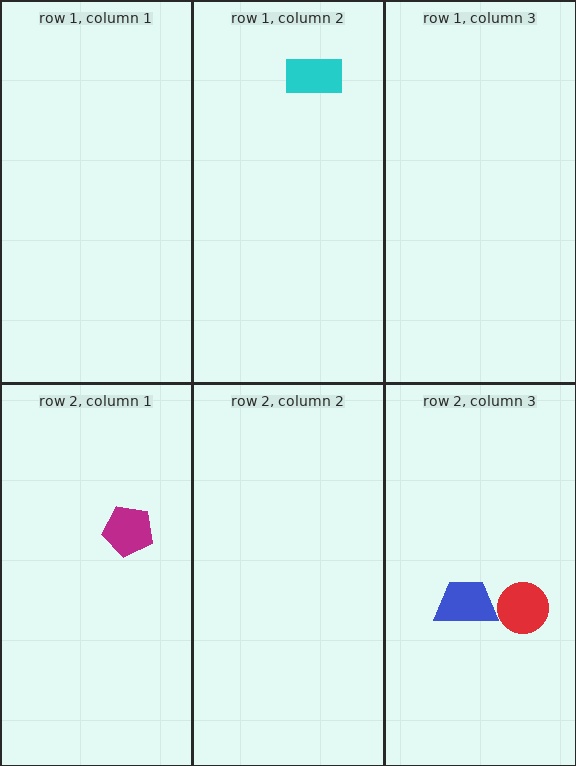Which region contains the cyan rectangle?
The row 1, column 2 region.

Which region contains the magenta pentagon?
The row 2, column 1 region.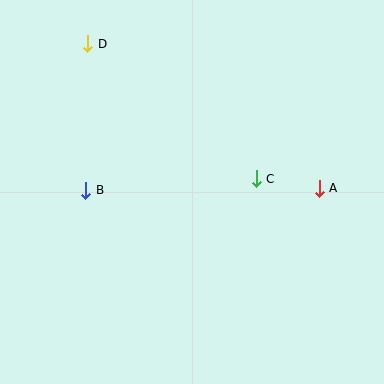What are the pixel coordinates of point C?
Point C is at (256, 179).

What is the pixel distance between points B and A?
The distance between B and A is 234 pixels.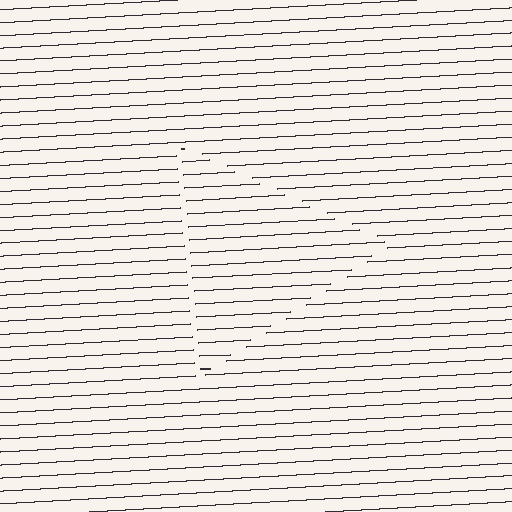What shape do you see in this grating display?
An illusory triangle. The interior of the shape contains the same grating, shifted by half a period — the contour is defined by the phase discontinuity where line-ends from the inner and outer gratings abut.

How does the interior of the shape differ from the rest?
The interior of the shape contains the same grating, shifted by half a period — the contour is defined by the phase discontinuity where line-ends from the inner and outer gratings abut.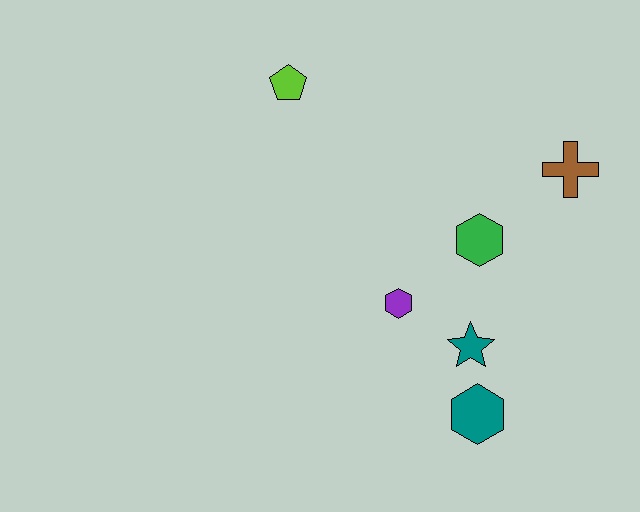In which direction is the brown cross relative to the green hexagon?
The brown cross is to the right of the green hexagon.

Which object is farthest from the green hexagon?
The lime pentagon is farthest from the green hexagon.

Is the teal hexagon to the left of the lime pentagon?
No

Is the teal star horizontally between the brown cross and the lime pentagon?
Yes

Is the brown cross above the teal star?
Yes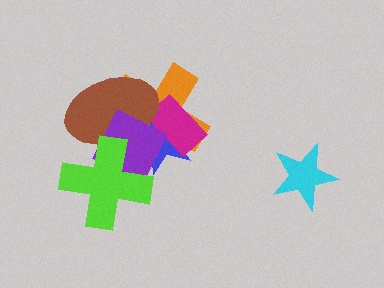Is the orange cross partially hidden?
Yes, it is partially covered by another shape.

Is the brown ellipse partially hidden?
Yes, it is partially covered by another shape.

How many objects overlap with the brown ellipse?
5 objects overlap with the brown ellipse.